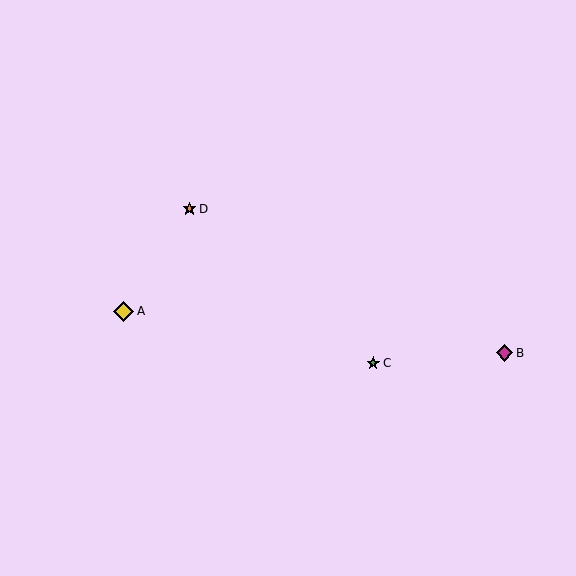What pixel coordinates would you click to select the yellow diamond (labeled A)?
Click at (124, 311) to select the yellow diamond A.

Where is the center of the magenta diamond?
The center of the magenta diamond is at (504, 353).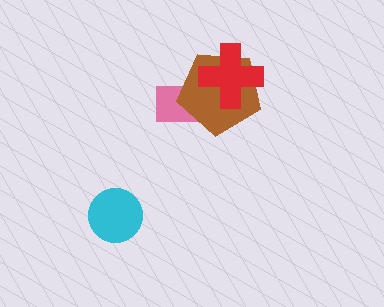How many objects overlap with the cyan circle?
0 objects overlap with the cyan circle.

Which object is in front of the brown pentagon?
The red cross is in front of the brown pentagon.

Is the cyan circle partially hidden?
No, no other shape covers it.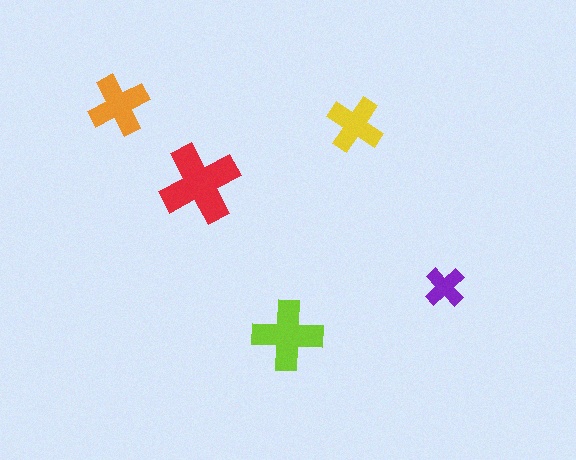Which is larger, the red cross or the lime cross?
The red one.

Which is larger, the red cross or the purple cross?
The red one.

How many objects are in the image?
There are 5 objects in the image.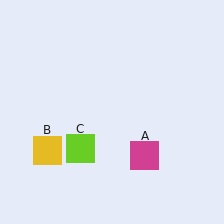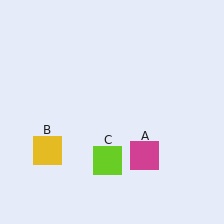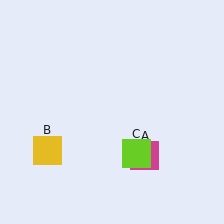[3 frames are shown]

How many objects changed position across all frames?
1 object changed position: lime square (object C).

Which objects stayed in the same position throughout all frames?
Magenta square (object A) and yellow square (object B) remained stationary.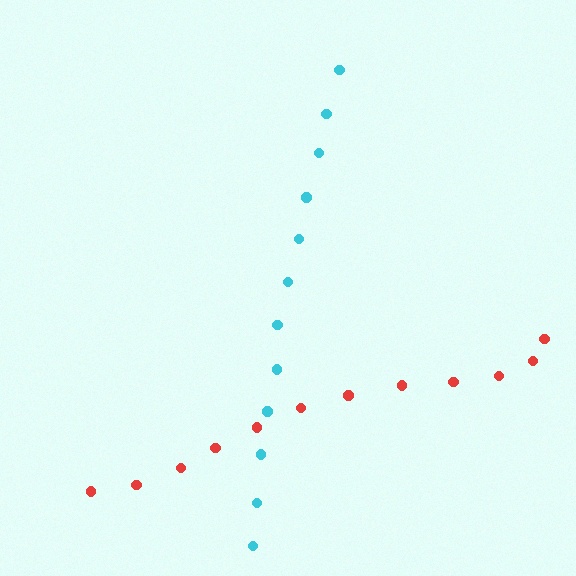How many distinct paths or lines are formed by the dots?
There are 2 distinct paths.